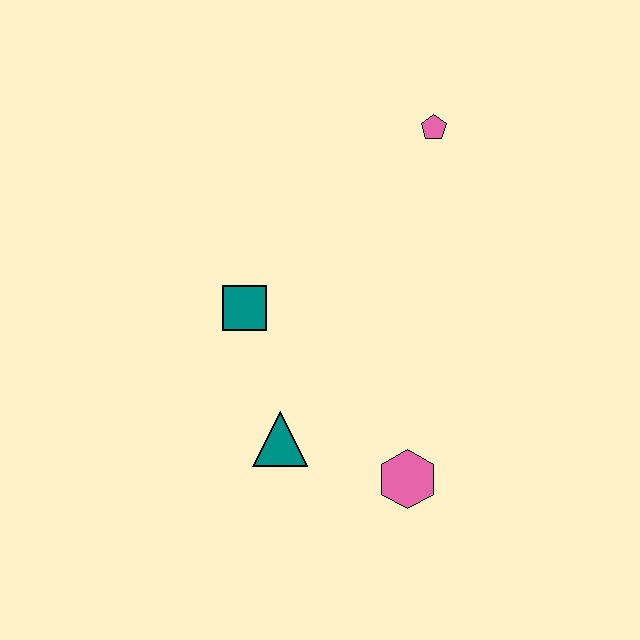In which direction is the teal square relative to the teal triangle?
The teal square is above the teal triangle.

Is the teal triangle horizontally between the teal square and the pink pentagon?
Yes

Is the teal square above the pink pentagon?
No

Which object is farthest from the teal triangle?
The pink pentagon is farthest from the teal triangle.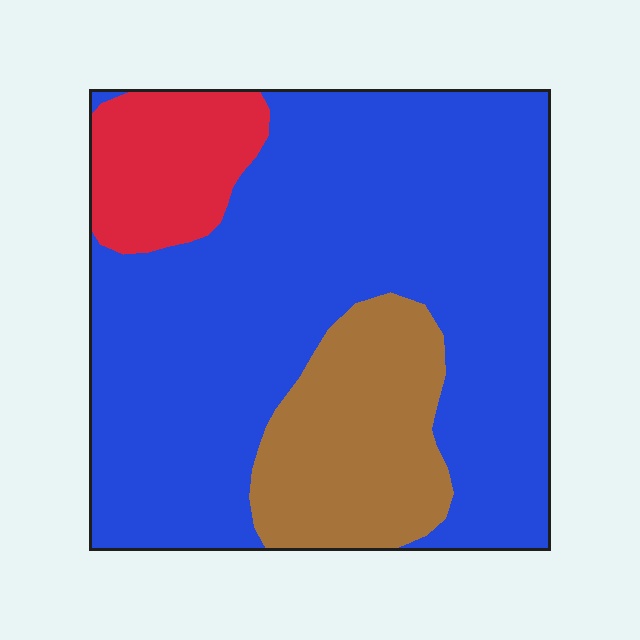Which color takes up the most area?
Blue, at roughly 70%.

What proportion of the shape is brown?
Brown covers roughly 20% of the shape.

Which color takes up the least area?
Red, at roughly 10%.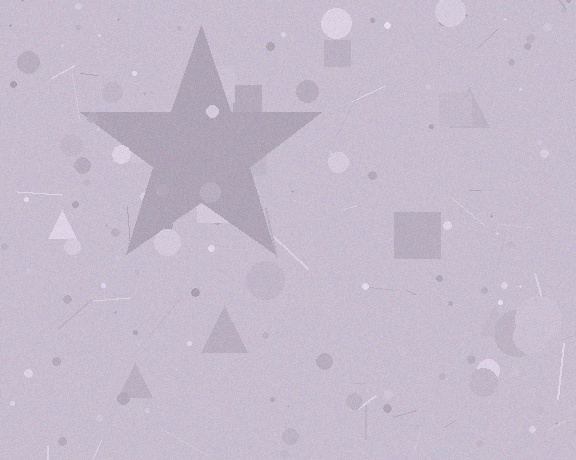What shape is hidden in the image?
A star is hidden in the image.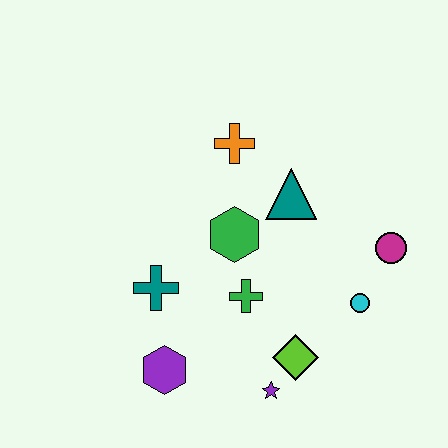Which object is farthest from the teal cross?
The magenta circle is farthest from the teal cross.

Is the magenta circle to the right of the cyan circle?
Yes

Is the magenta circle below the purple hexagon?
No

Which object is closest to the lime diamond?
The purple star is closest to the lime diamond.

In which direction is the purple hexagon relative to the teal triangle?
The purple hexagon is below the teal triangle.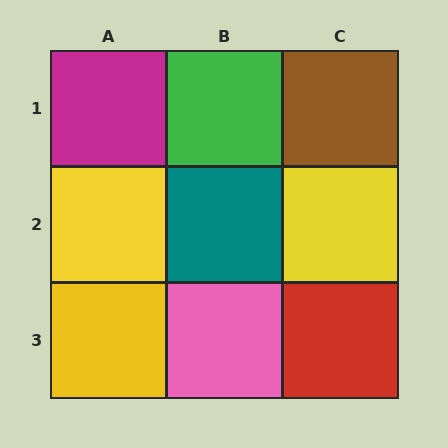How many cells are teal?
1 cell is teal.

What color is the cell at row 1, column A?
Magenta.